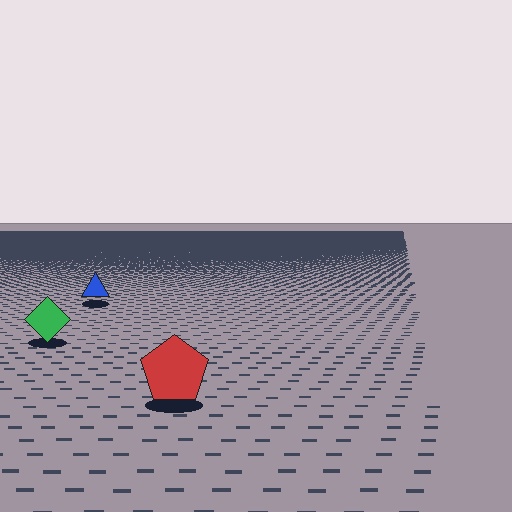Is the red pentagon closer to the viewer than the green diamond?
Yes. The red pentagon is closer — you can tell from the texture gradient: the ground texture is coarser near it.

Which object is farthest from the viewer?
The blue triangle is farthest from the viewer. It appears smaller and the ground texture around it is denser.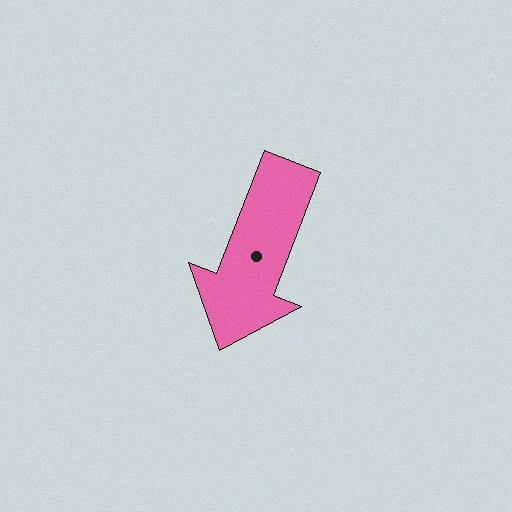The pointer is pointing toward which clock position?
Roughly 7 o'clock.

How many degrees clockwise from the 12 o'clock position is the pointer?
Approximately 201 degrees.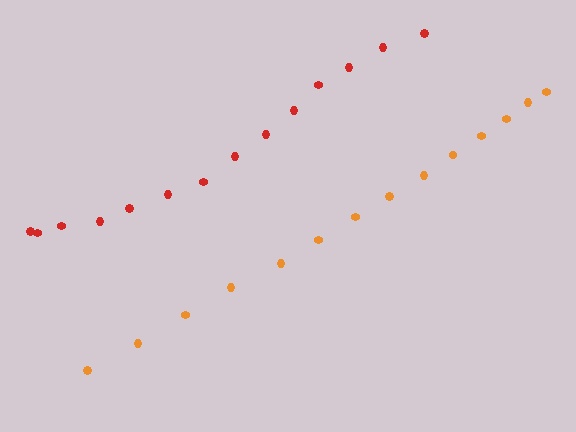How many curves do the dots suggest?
There are 2 distinct paths.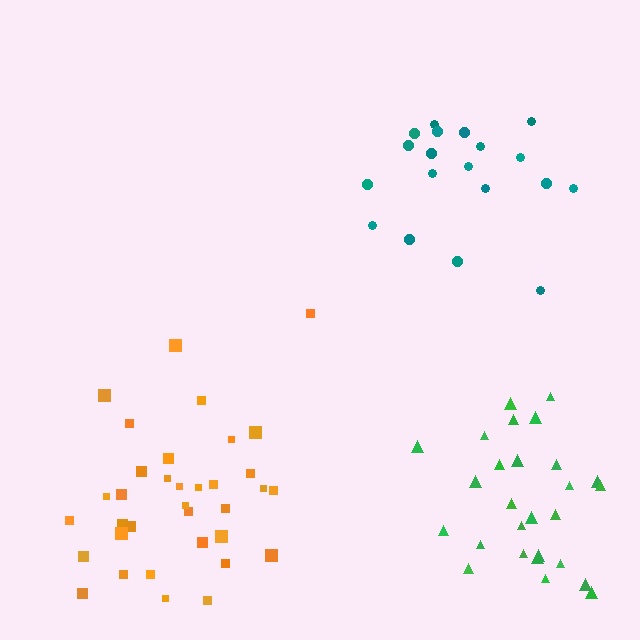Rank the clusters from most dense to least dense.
green, orange, teal.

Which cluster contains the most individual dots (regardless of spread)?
Orange (35).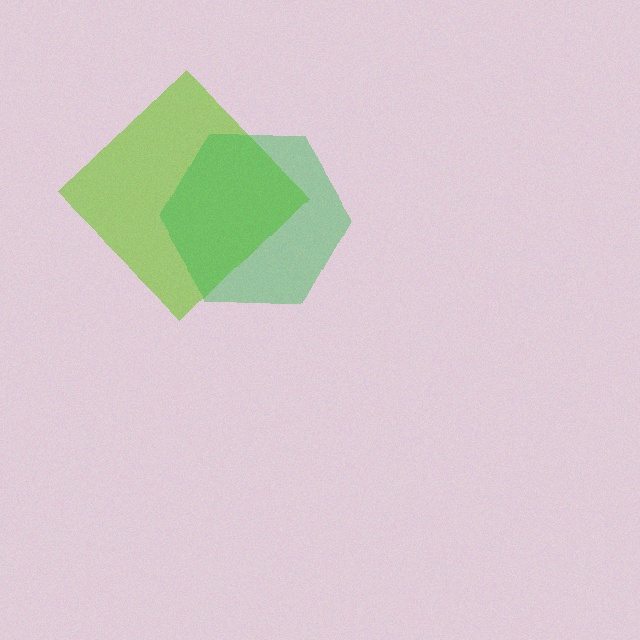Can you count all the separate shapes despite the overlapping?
Yes, there are 2 separate shapes.